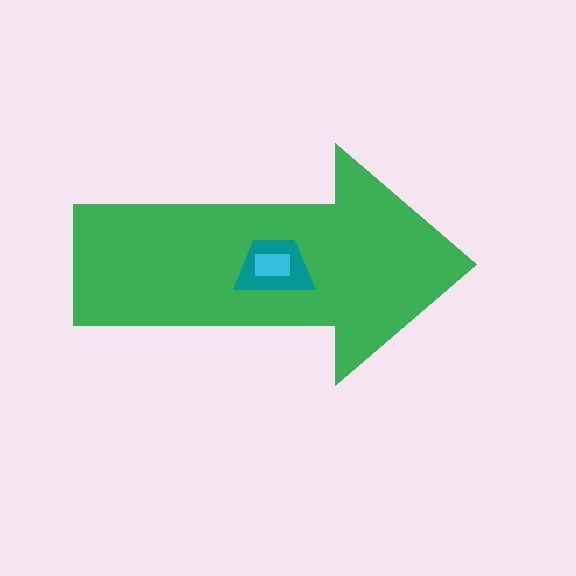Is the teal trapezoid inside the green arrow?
Yes.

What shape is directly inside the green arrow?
The teal trapezoid.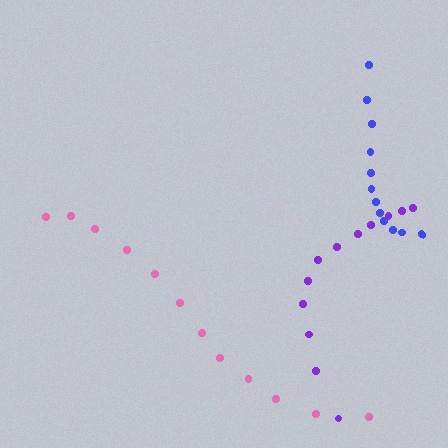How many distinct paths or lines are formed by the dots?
There are 3 distinct paths.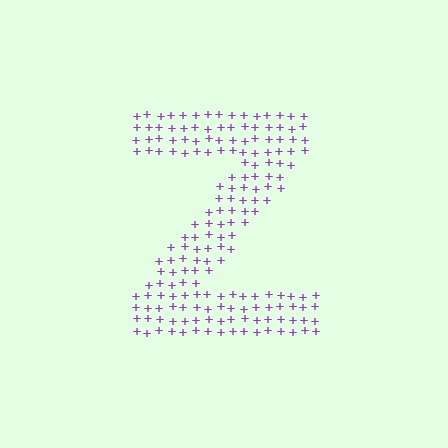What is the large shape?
The large shape is the letter Z.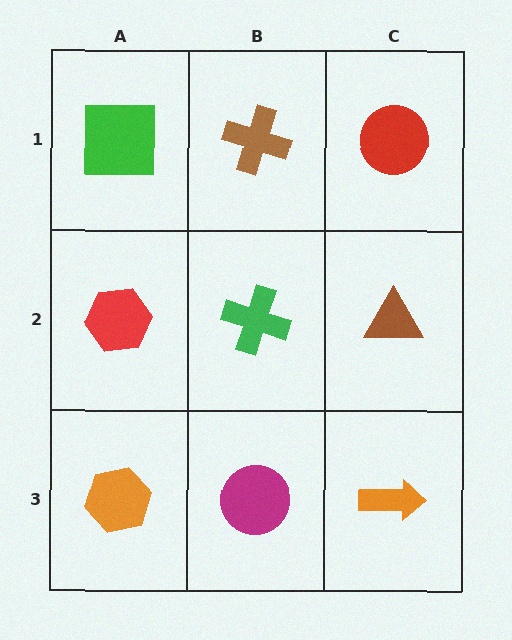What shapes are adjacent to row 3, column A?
A red hexagon (row 2, column A), a magenta circle (row 3, column B).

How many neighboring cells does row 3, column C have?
2.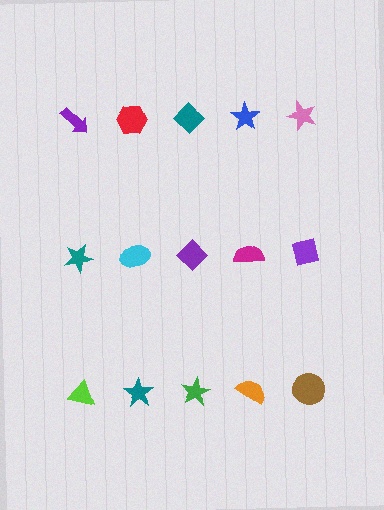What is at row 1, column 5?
A pink star.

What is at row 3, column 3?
A green star.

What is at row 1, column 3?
A teal diamond.